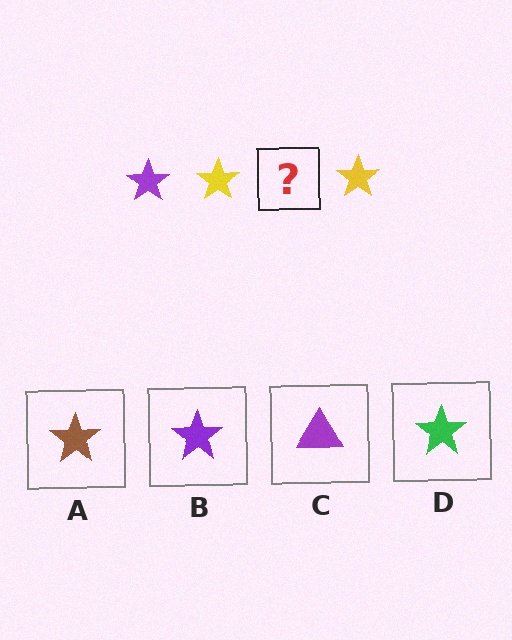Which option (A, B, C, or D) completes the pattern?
B.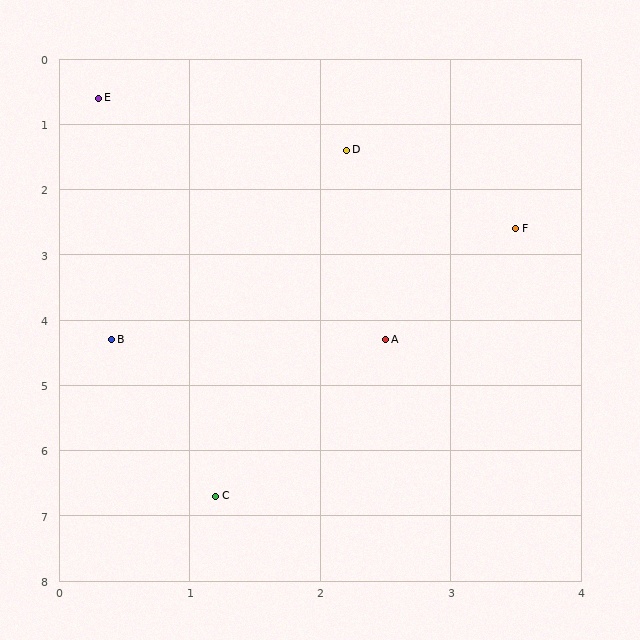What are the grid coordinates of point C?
Point C is at approximately (1.2, 6.7).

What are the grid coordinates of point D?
Point D is at approximately (2.2, 1.4).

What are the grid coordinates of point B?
Point B is at approximately (0.4, 4.3).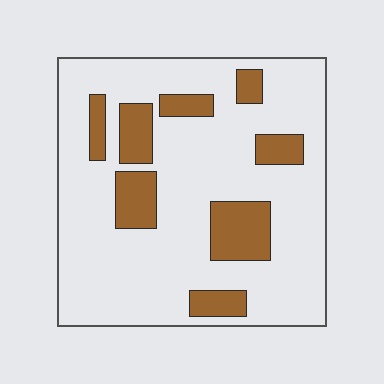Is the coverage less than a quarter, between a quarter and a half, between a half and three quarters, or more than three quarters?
Less than a quarter.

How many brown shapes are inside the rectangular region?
8.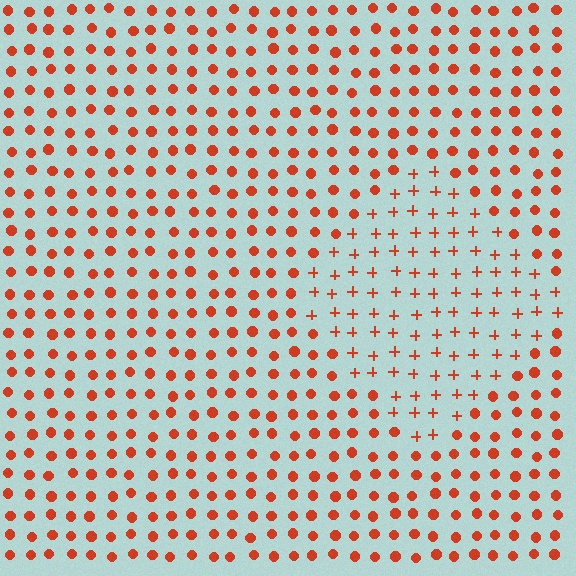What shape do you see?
I see a diamond.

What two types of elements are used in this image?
The image uses plus signs inside the diamond region and circles outside it.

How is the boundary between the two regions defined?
The boundary is defined by a change in element shape: plus signs inside vs. circles outside. All elements share the same color and spacing.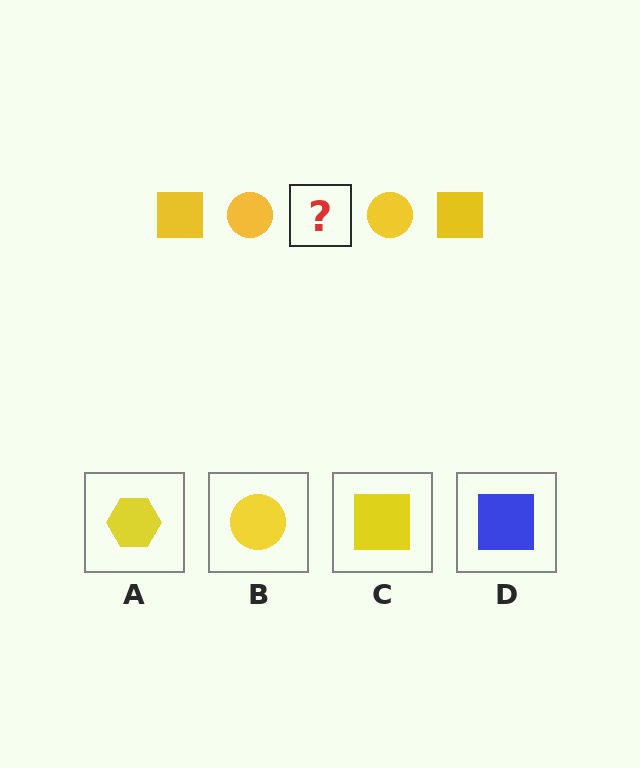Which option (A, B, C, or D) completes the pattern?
C.